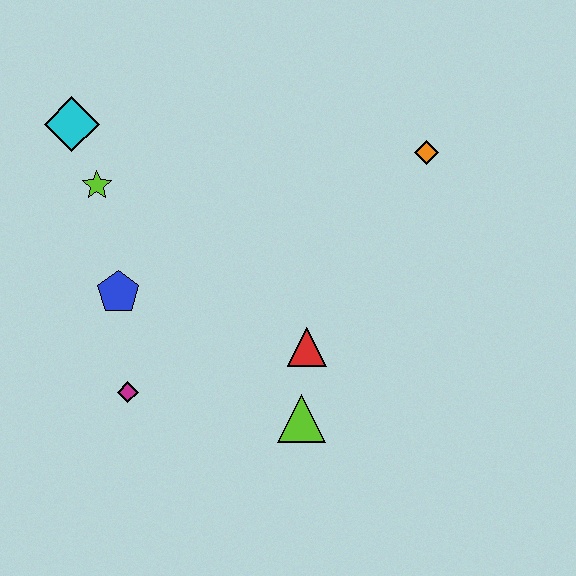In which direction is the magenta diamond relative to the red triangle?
The magenta diamond is to the left of the red triangle.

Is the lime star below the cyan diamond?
Yes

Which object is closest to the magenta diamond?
The blue pentagon is closest to the magenta diamond.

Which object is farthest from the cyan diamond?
The lime triangle is farthest from the cyan diamond.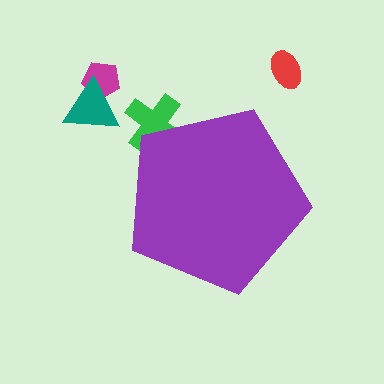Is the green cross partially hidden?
Yes, the green cross is partially hidden behind the purple pentagon.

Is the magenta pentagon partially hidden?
No, the magenta pentagon is fully visible.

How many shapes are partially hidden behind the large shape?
1 shape is partially hidden.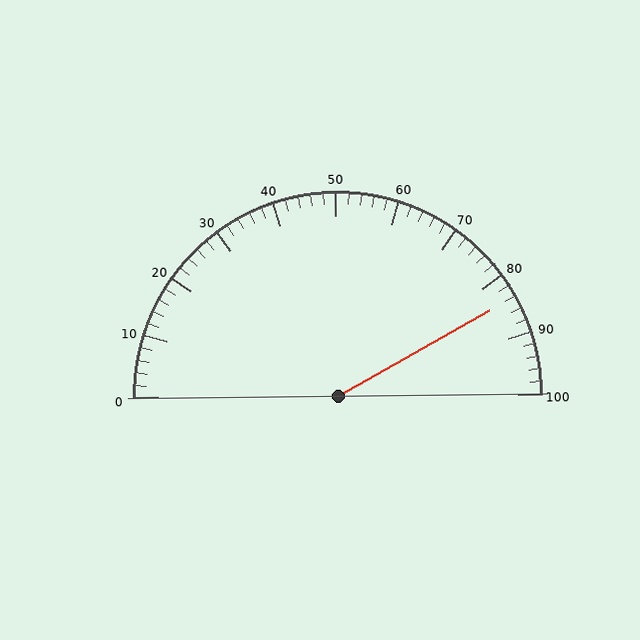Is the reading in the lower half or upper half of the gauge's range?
The reading is in the upper half of the range (0 to 100).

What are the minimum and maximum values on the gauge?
The gauge ranges from 0 to 100.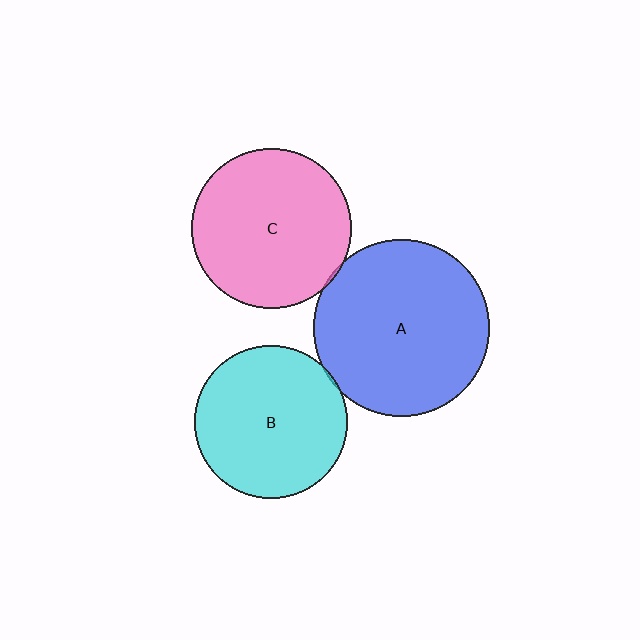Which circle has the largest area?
Circle A (blue).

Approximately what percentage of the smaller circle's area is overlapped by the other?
Approximately 5%.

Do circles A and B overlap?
Yes.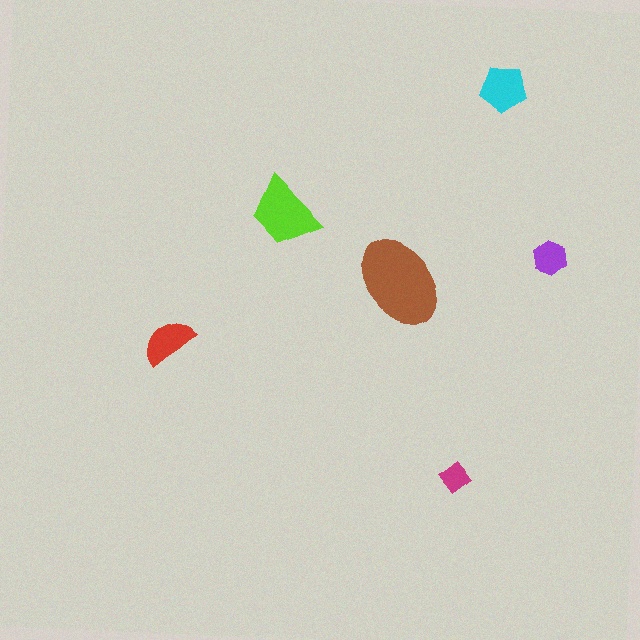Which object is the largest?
The brown ellipse.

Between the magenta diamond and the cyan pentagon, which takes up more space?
The cyan pentagon.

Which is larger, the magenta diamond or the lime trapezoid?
The lime trapezoid.